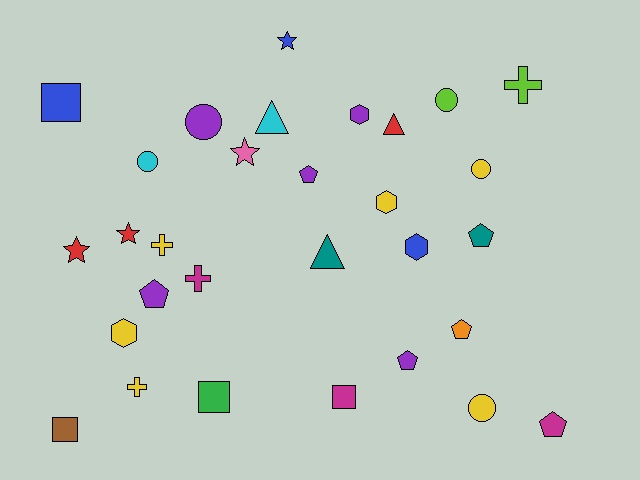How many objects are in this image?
There are 30 objects.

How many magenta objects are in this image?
There are 3 magenta objects.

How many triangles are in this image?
There are 3 triangles.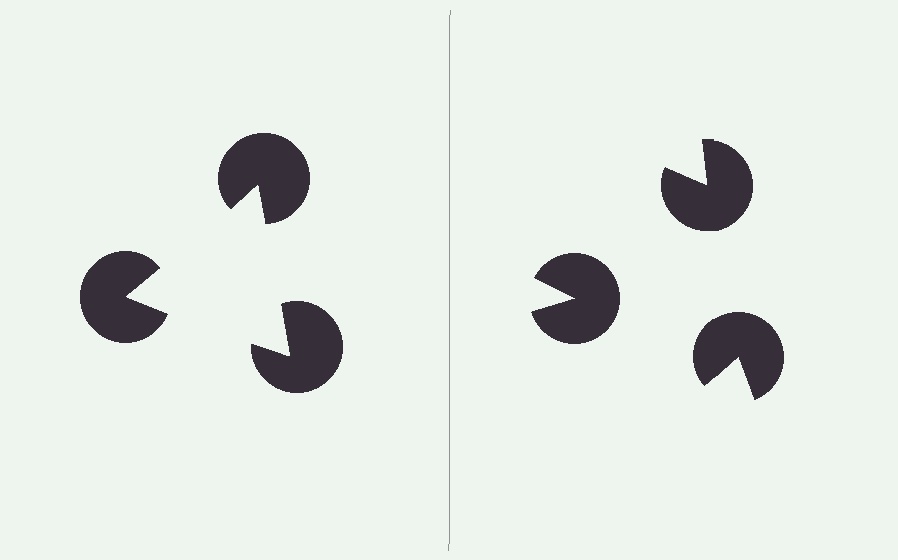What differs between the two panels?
The pac-man discs are positioned identically on both sides; only the wedge orientations differ. On the left they align to a triangle; on the right they are misaligned.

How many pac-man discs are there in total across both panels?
6 — 3 on each side.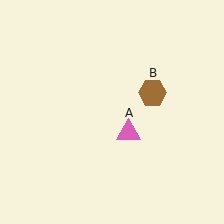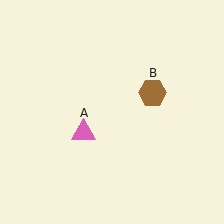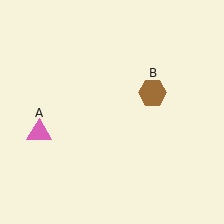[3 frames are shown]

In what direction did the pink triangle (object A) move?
The pink triangle (object A) moved left.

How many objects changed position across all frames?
1 object changed position: pink triangle (object A).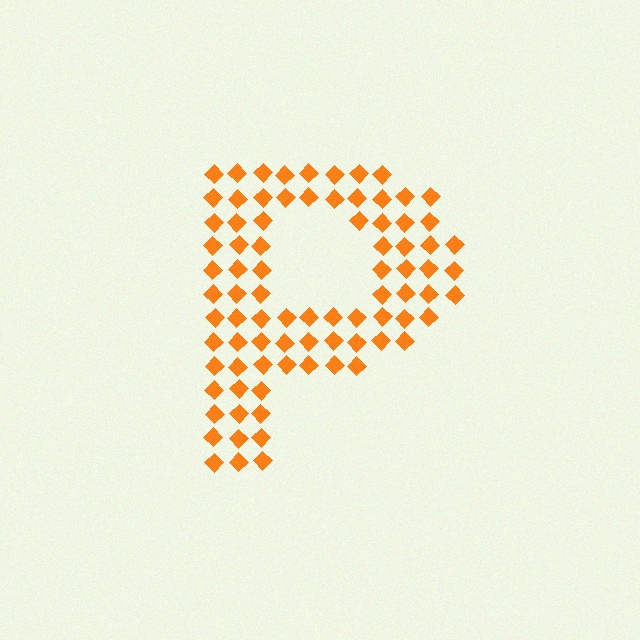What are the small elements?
The small elements are diamonds.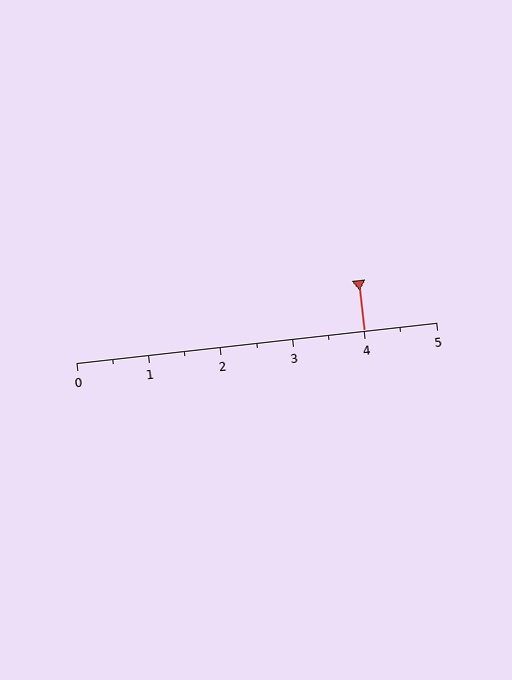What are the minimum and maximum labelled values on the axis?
The axis runs from 0 to 5.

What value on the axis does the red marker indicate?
The marker indicates approximately 4.